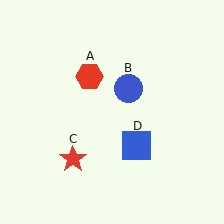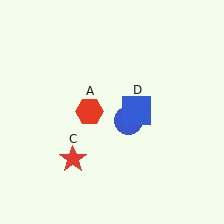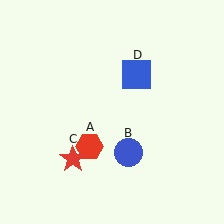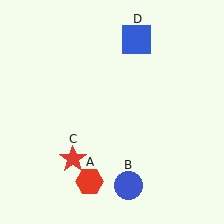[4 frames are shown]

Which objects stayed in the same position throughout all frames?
Red star (object C) remained stationary.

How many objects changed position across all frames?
3 objects changed position: red hexagon (object A), blue circle (object B), blue square (object D).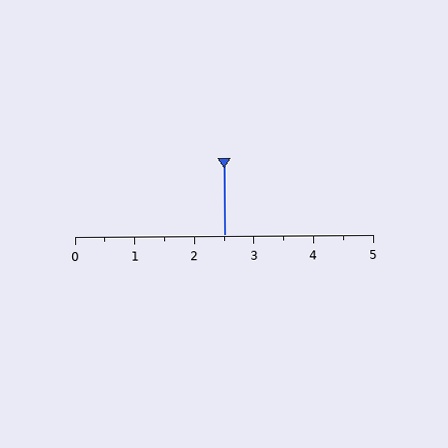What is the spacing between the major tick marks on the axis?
The major ticks are spaced 1 apart.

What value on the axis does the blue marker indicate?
The marker indicates approximately 2.5.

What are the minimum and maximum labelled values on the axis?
The axis runs from 0 to 5.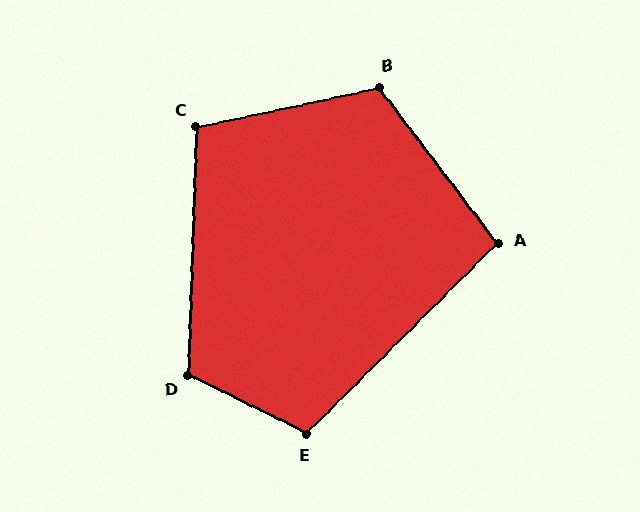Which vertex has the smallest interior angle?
A, at approximately 98 degrees.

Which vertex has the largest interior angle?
B, at approximately 115 degrees.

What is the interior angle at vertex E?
Approximately 109 degrees (obtuse).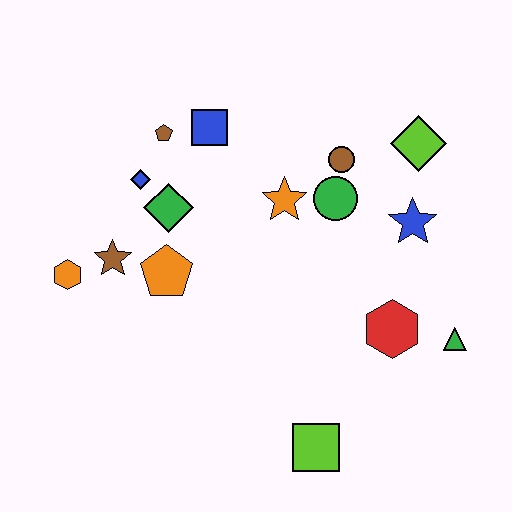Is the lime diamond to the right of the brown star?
Yes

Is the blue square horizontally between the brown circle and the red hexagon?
No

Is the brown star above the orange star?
No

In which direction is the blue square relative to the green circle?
The blue square is to the left of the green circle.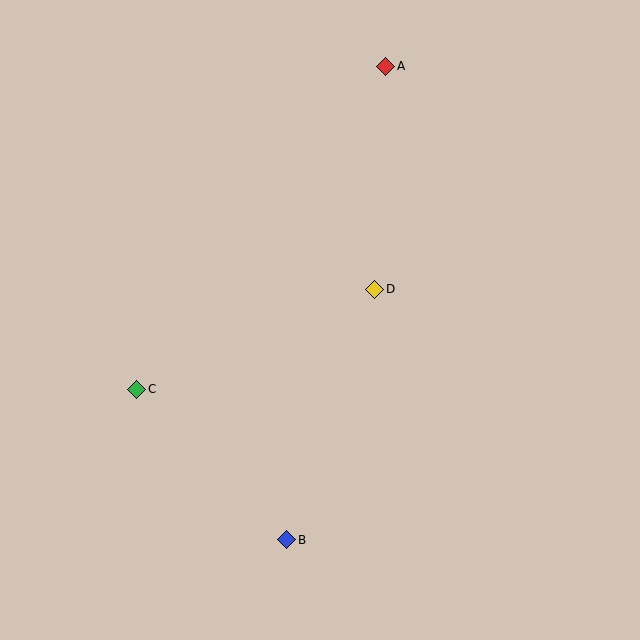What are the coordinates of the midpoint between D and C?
The midpoint between D and C is at (256, 339).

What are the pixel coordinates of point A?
Point A is at (386, 66).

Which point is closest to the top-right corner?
Point A is closest to the top-right corner.